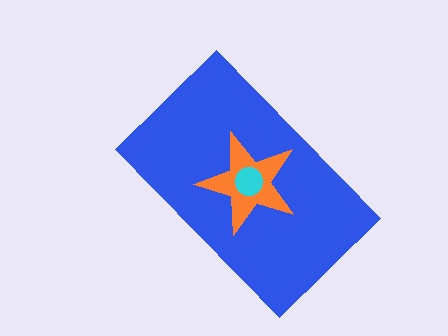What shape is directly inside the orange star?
The cyan circle.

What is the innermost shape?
The cyan circle.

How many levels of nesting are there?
3.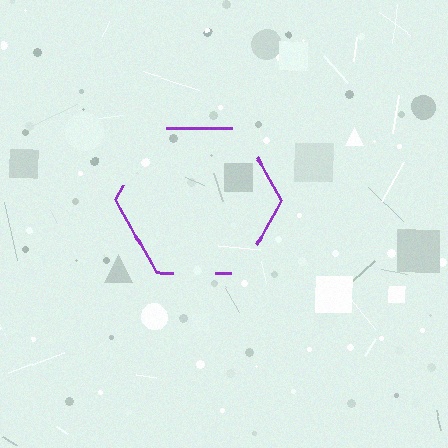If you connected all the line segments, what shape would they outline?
They would outline a hexagon.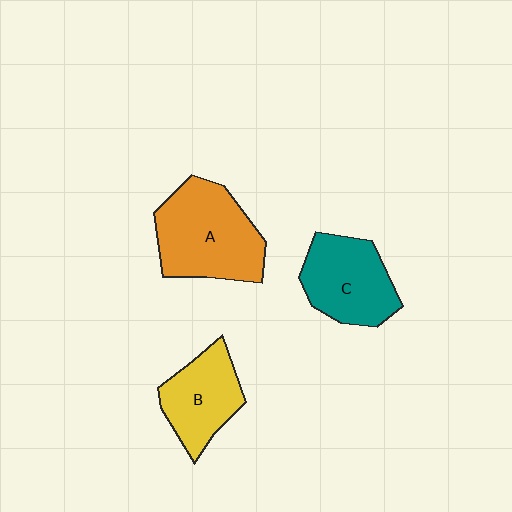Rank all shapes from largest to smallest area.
From largest to smallest: A (orange), C (teal), B (yellow).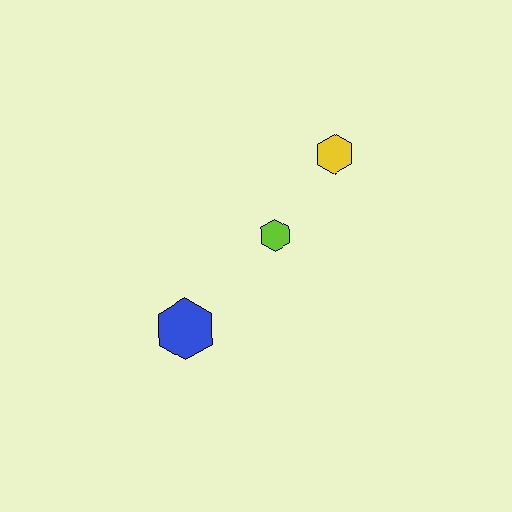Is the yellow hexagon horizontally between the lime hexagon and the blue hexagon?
No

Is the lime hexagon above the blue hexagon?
Yes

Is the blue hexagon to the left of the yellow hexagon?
Yes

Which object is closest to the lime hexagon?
The yellow hexagon is closest to the lime hexagon.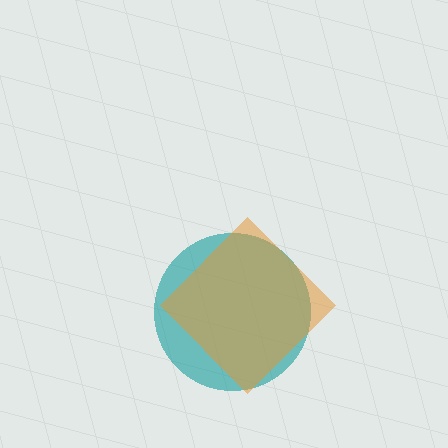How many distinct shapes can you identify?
There are 2 distinct shapes: a teal circle, an orange diamond.